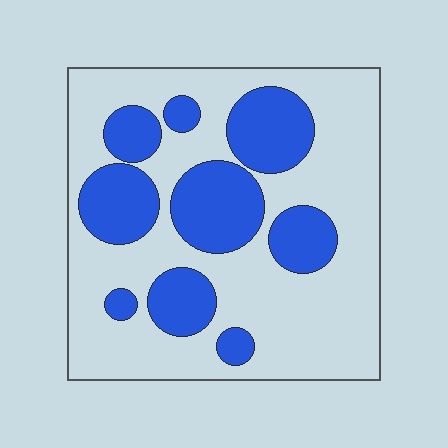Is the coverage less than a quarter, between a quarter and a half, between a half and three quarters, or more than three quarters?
Between a quarter and a half.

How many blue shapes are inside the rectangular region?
9.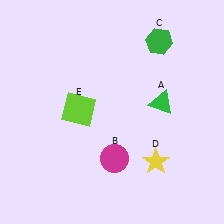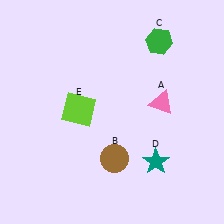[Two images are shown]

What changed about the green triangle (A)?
In Image 1, A is green. In Image 2, it changed to pink.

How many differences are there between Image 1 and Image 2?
There are 3 differences between the two images.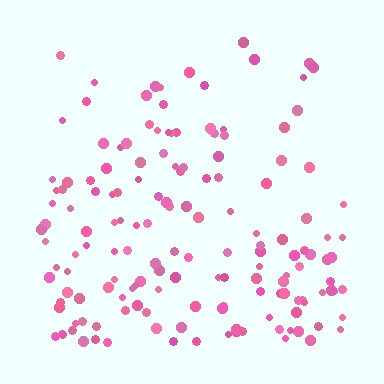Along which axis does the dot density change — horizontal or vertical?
Vertical.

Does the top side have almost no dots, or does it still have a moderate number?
Still a moderate number, just noticeably fewer than the bottom.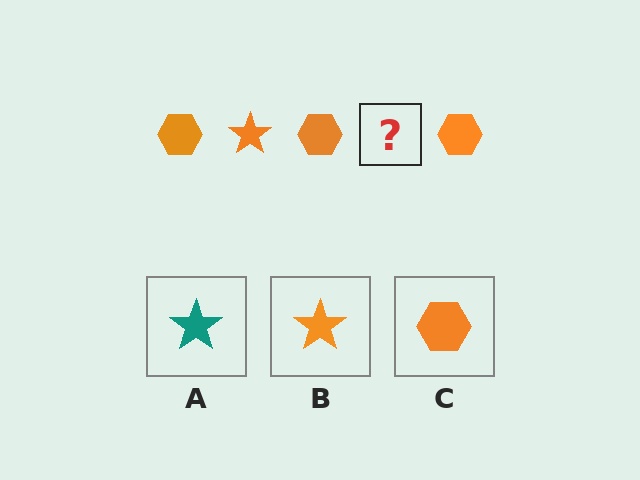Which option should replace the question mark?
Option B.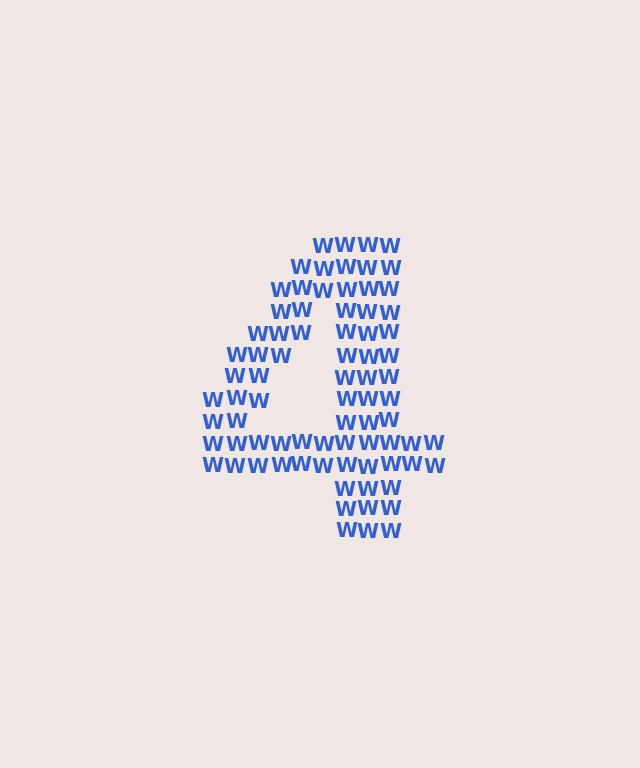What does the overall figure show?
The overall figure shows the digit 4.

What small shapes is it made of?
It is made of small letter W's.